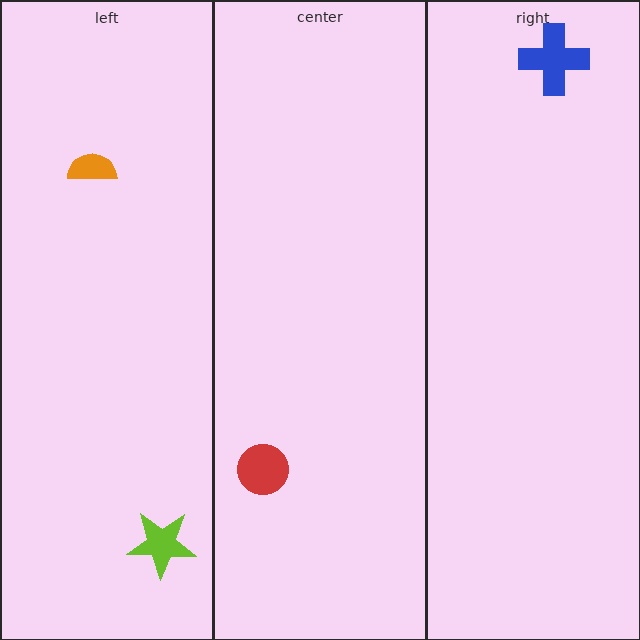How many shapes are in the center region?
1.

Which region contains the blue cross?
The right region.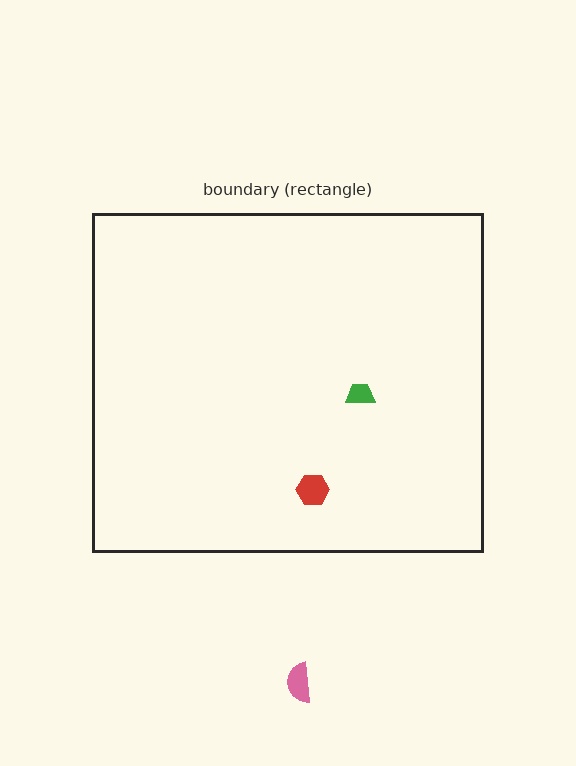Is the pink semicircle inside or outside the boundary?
Outside.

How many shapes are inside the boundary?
2 inside, 1 outside.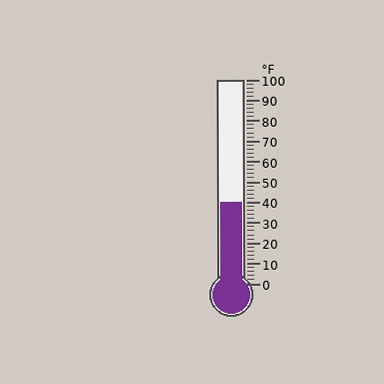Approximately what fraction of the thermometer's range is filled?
The thermometer is filled to approximately 40% of its range.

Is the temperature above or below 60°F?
The temperature is below 60°F.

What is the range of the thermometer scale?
The thermometer scale ranges from 0°F to 100°F.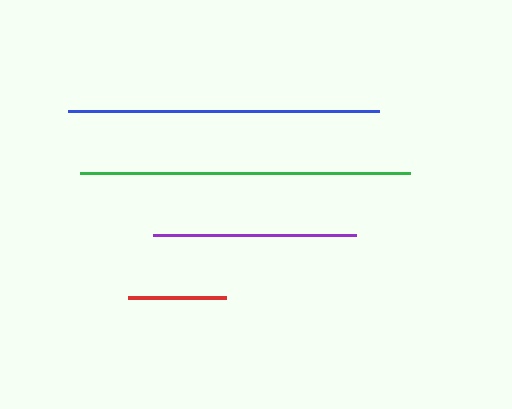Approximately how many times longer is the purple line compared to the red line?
The purple line is approximately 2.1 times the length of the red line.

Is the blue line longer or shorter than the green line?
The green line is longer than the blue line.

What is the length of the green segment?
The green segment is approximately 330 pixels long.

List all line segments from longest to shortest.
From longest to shortest: green, blue, purple, red.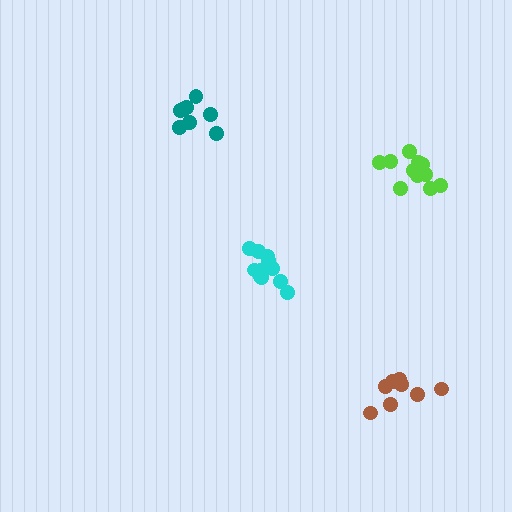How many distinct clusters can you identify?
There are 4 distinct clusters.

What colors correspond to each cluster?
The clusters are colored: brown, lime, teal, cyan.